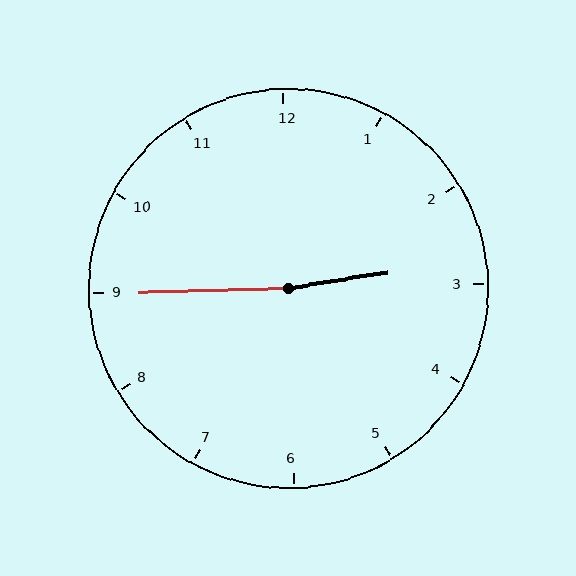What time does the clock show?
2:45.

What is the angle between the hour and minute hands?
Approximately 172 degrees.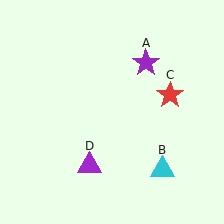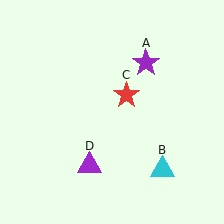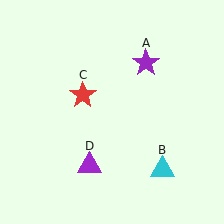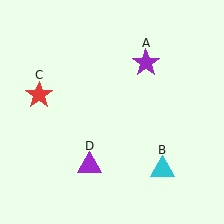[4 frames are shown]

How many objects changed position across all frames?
1 object changed position: red star (object C).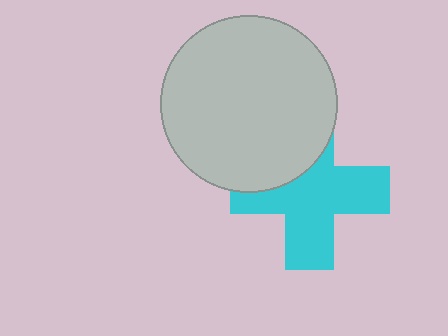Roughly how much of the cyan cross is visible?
Most of it is visible (roughly 68%).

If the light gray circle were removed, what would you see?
You would see the complete cyan cross.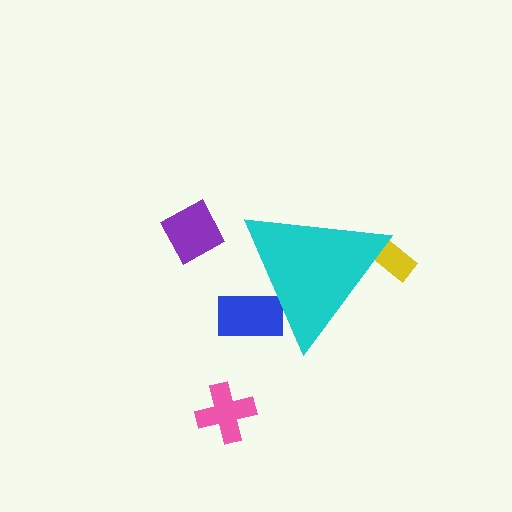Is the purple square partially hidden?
No, the purple square is fully visible.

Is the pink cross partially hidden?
No, the pink cross is fully visible.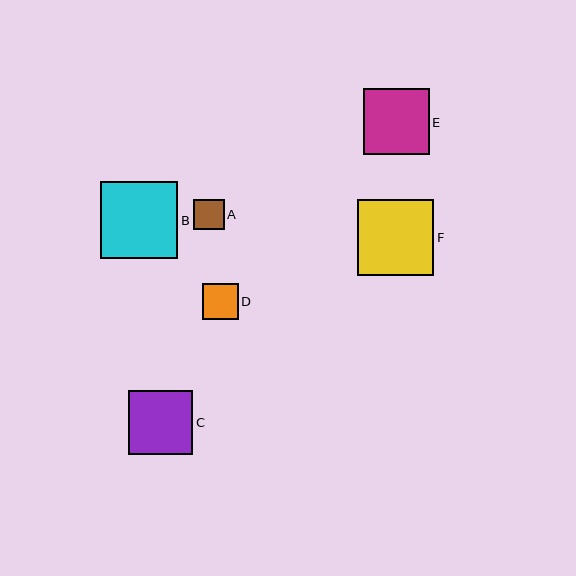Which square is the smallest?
Square A is the smallest with a size of approximately 30 pixels.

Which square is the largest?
Square B is the largest with a size of approximately 77 pixels.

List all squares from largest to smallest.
From largest to smallest: B, F, E, C, D, A.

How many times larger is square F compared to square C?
Square F is approximately 1.2 times the size of square C.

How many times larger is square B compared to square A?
Square B is approximately 2.5 times the size of square A.